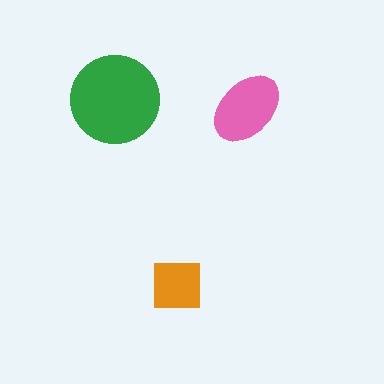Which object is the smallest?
The orange square.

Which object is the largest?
The green circle.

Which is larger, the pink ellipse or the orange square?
The pink ellipse.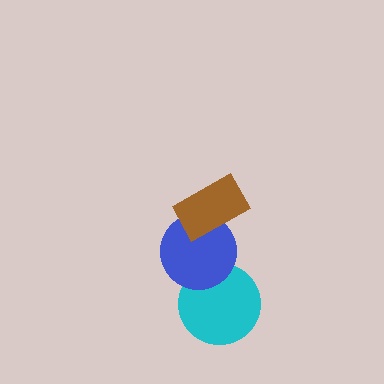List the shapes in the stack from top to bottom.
From top to bottom: the brown rectangle, the blue circle, the cyan circle.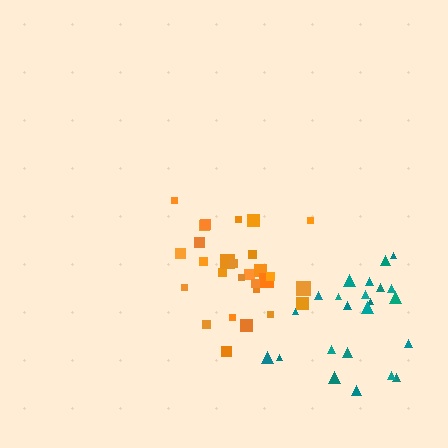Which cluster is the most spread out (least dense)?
Teal.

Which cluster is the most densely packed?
Orange.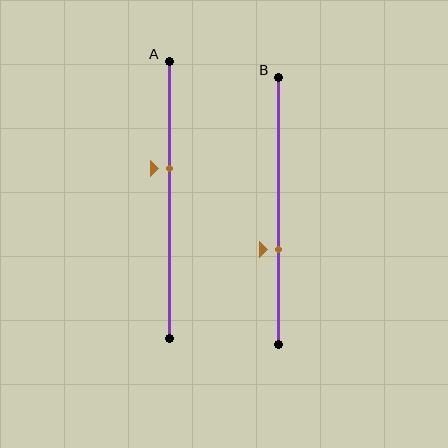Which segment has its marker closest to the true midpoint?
Segment A has its marker closest to the true midpoint.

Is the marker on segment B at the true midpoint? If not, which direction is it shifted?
No, the marker on segment B is shifted downward by about 15% of the segment length.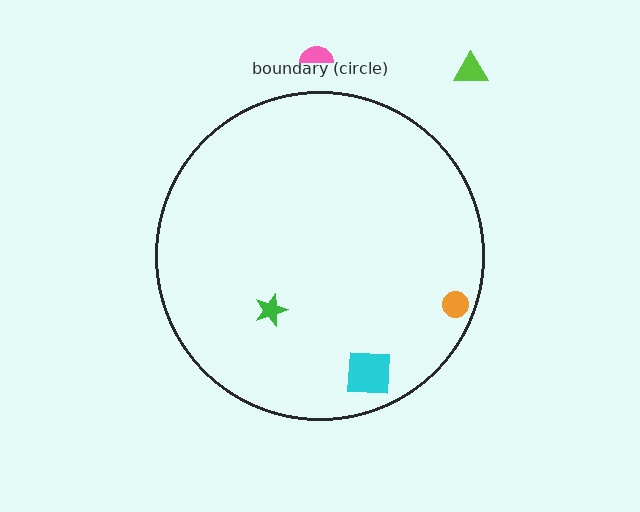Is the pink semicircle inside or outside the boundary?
Outside.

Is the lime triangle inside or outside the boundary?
Outside.